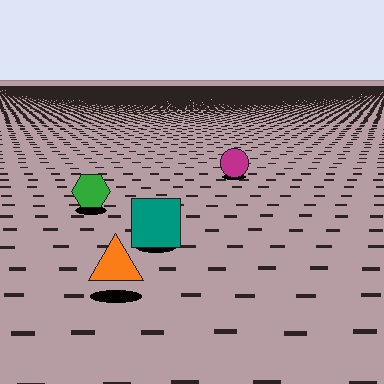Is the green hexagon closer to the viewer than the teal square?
No. The teal square is closer — you can tell from the texture gradient: the ground texture is coarser near it.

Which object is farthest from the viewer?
The magenta circle is farthest from the viewer. It appears smaller and the ground texture around it is denser.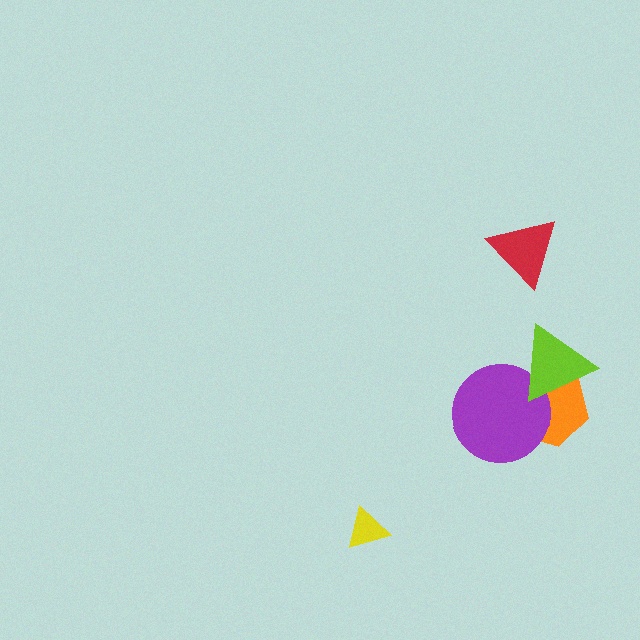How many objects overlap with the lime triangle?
2 objects overlap with the lime triangle.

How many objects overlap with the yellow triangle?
0 objects overlap with the yellow triangle.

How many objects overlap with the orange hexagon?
2 objects overlap with the orange hexagon.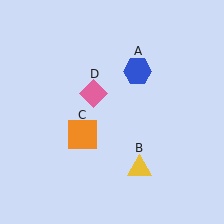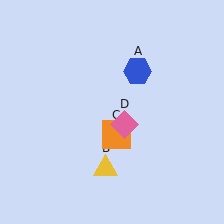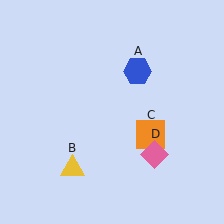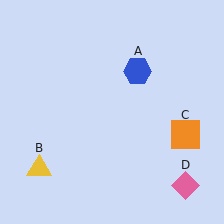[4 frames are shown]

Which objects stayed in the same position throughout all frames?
Blue hexagon (object A) remained stationary.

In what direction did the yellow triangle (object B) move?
The yellow triangle (object B) moved left.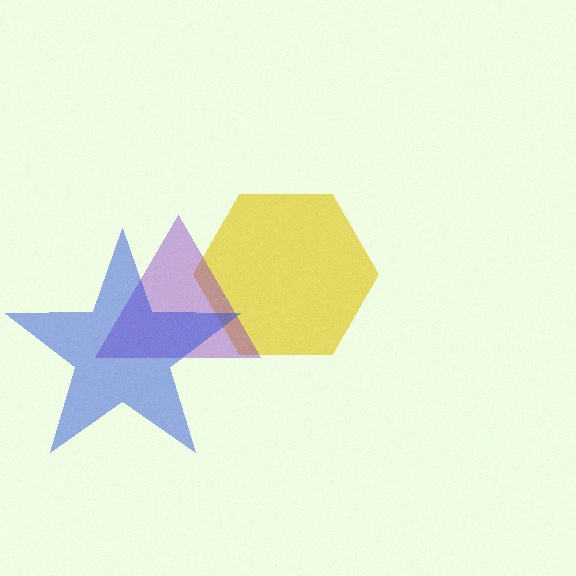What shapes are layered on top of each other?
The layered shapes are: a yellow hexagon, a purple triangle, a blue star.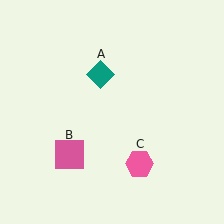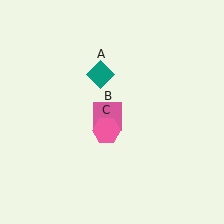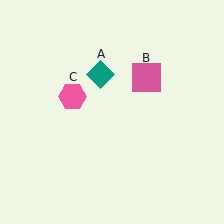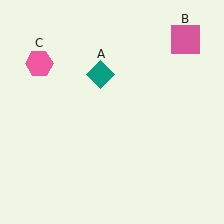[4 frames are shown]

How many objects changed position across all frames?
2 objects changed position: pink square (object B), pink hexagon (object C).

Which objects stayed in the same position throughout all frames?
Teal diamond (object A) remained stationary.